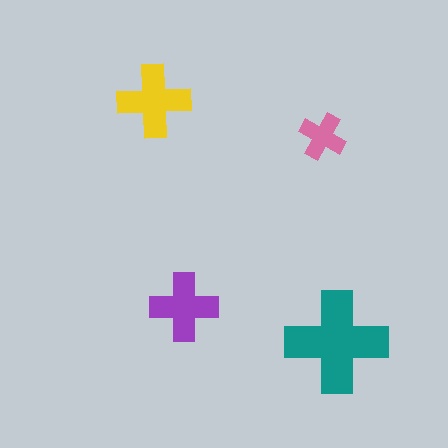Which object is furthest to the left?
The yellow cross is leftmost.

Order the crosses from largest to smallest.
the teal one, the yellow one, the purple one, the pink one.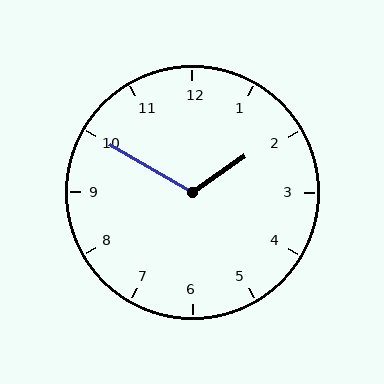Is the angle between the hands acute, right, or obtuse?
It is obtuse.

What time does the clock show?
1:50.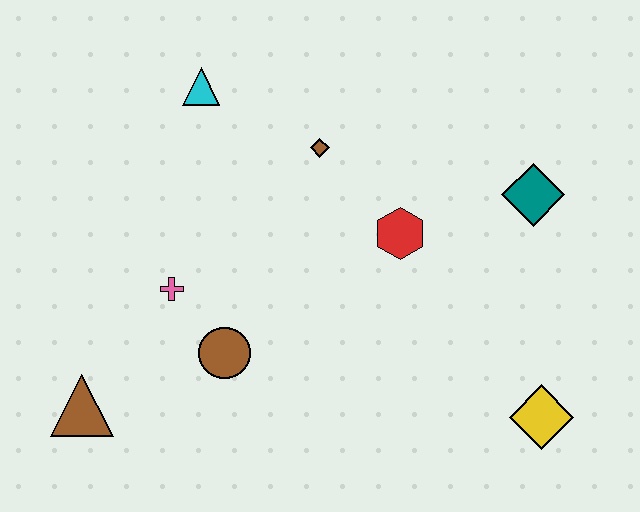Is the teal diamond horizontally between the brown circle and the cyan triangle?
No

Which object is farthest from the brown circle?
The teal diamond is farthest from the brown circle.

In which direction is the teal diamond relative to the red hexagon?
The teal diamond is to the right of the red hexagon.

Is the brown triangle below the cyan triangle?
Yes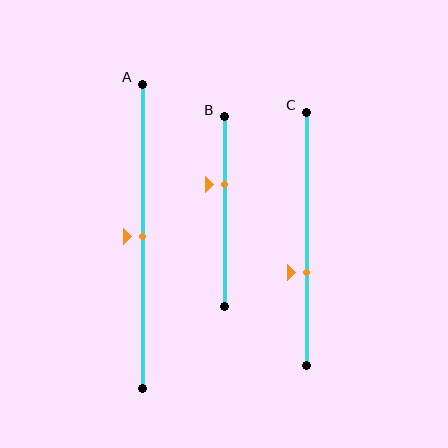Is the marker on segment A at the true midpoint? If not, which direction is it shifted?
Yes, the marker on segment A is at the true midpoint.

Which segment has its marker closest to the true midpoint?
Segment A has its marker closest to the true midpoint.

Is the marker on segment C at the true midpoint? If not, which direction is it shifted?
No, the marker on segment C is shifted downward by about 13% of the segment length.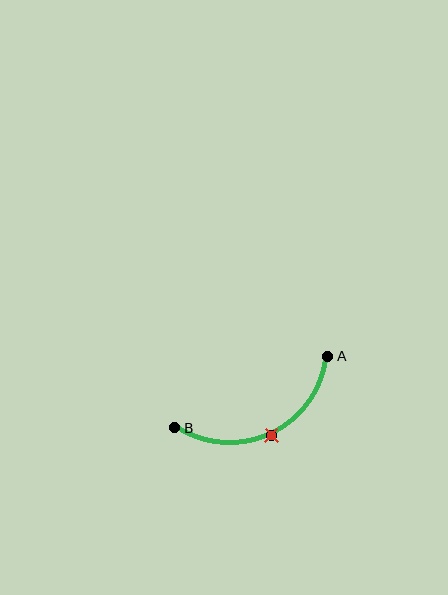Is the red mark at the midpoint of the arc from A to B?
Yes. The red mark lies on the arc at equal arc-length from both A and B — it is the arc midpoint.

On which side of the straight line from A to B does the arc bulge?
The arc bulges below the straight line connecting A and B.